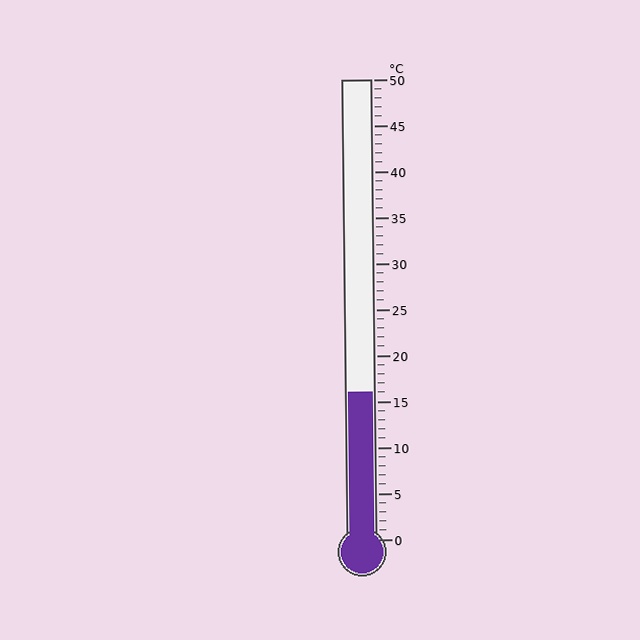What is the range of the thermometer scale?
The thermometer scale ranges from 0°C to 50°C.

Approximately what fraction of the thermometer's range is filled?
The thermometer is filled to approximately 30% of its range.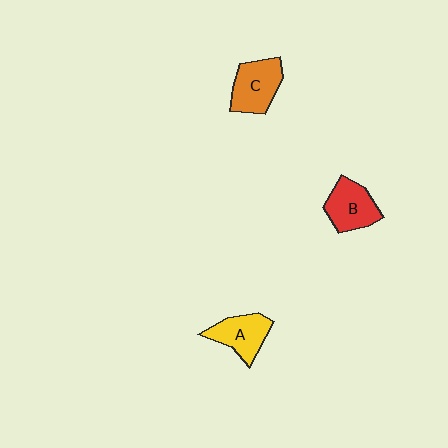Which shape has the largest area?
Shape C (orange).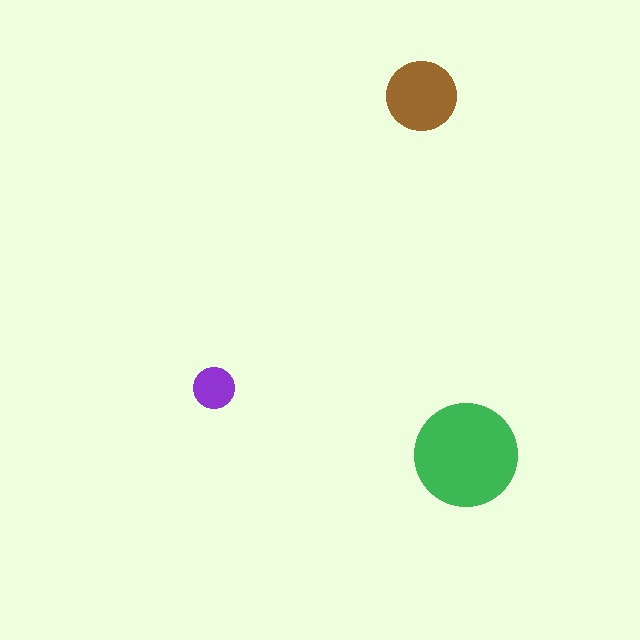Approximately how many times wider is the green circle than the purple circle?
About 2.5 times wider.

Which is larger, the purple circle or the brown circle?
The brown one.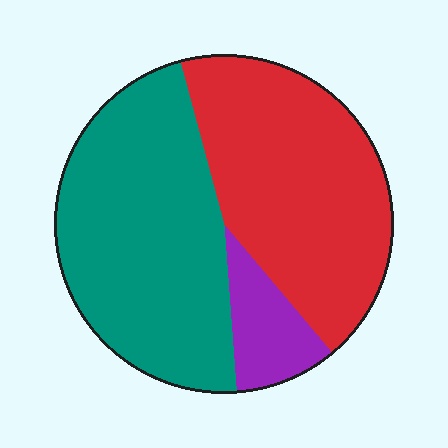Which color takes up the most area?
Teal, at roughly 45%.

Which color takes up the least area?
Purple, at roughly 10%.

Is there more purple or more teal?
Teal.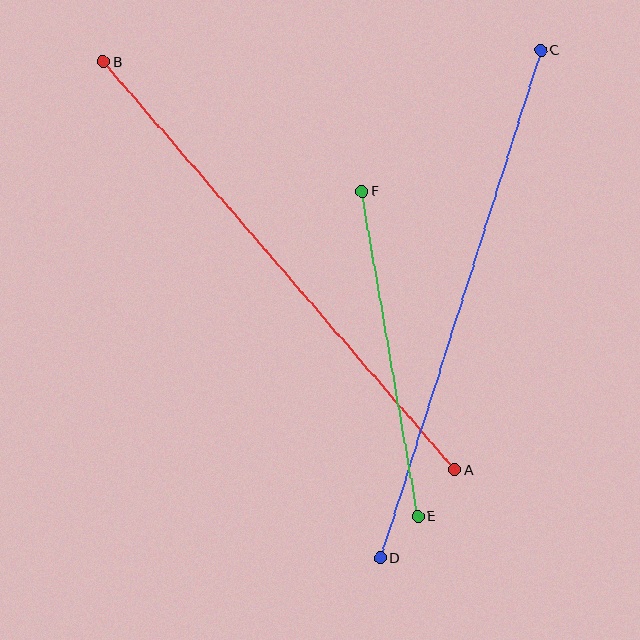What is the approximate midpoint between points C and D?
The midpoint is at approximately (460, 304) pixels.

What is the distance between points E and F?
The distance is approximately 330 pixels.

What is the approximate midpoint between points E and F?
The midpoint is at approximately (390, 354) pixels.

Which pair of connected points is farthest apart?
Points A and B are farthest apart.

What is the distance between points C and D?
The distance is approximately 532 pixels.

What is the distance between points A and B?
The distance is approximately 539 pixels.